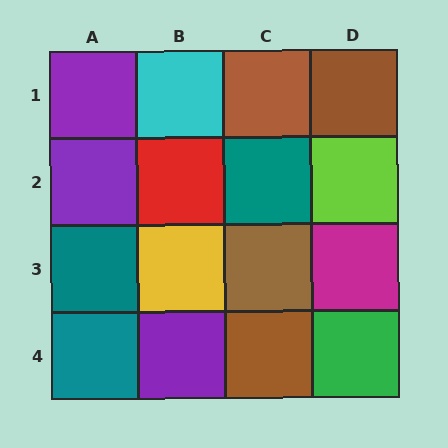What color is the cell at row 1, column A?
Purple.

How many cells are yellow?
1 cell is yellow.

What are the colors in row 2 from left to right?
Purple, red, teal, lime.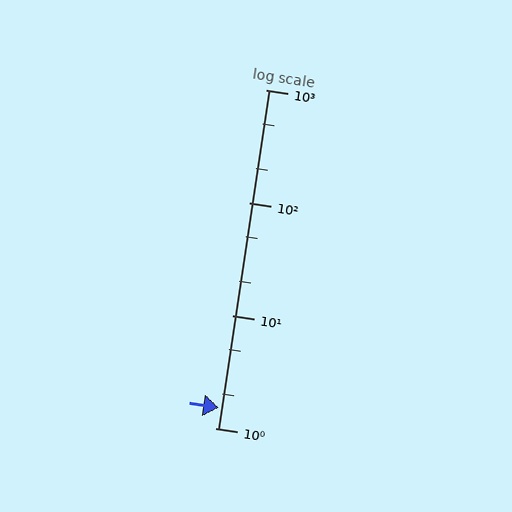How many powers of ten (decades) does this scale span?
The scale spans 3 decades, from 1 to 1000.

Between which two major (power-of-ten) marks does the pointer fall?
The pointer is between 1 and 10.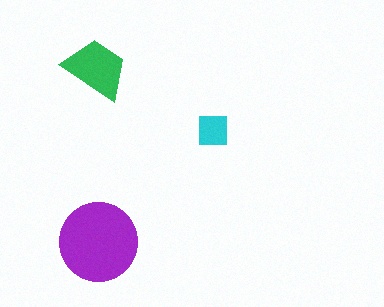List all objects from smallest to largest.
The cyan square, the green trapezoid, the purple circle.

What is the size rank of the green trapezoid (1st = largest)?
2nd.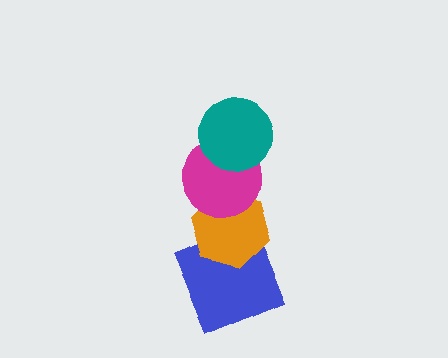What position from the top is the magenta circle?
The magenta circle is 2nd from the top.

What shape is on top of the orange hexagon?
The magenta circle is on top of the orange hexagon.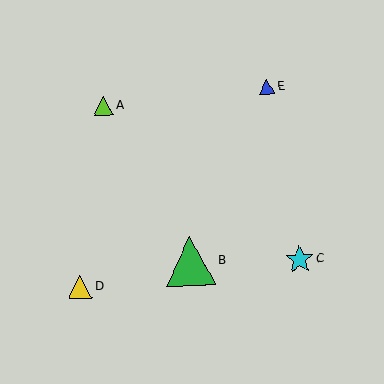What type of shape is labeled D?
Shape D is a yellow triangle.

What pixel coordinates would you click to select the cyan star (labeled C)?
Click at (300, 259) to select the cyan star C.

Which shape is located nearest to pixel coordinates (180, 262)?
The green triangle (labeled B) at (190, 261) is nearest to that location.